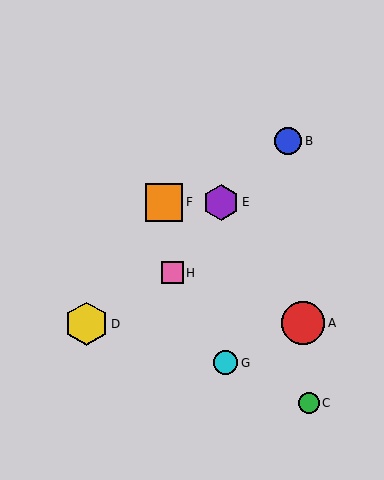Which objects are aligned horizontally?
Objects E, F are aligned horizontally.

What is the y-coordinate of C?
Object C is at y≈403.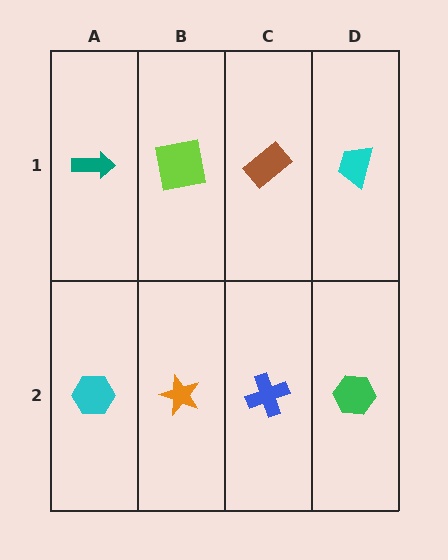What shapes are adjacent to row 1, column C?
A blue cross (row 2, column C), a lime square (row 1, column B), a cyan trapezoid (row 1, column D).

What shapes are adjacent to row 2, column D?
A cyan trapezoid (row 1, column D), a blue cross (row 2, column C).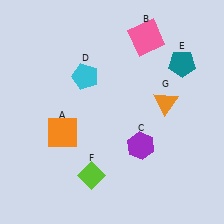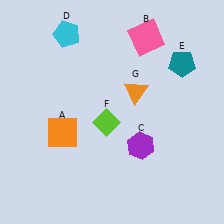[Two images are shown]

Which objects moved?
The objects that moved are: the cyan pentagon (D), the lime diamond (F), the orange triangle (G).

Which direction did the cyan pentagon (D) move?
The cyan pentagon (D) moved up.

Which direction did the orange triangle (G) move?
The orange triangle (G) moved left.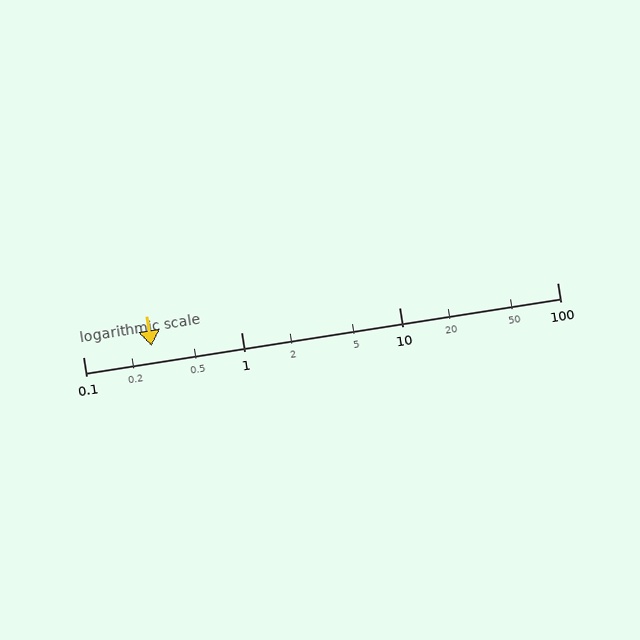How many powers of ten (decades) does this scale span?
The scale spans 3 decades, from 0.1 to 100.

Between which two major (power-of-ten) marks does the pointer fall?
The pointer is between 0.1 and 1.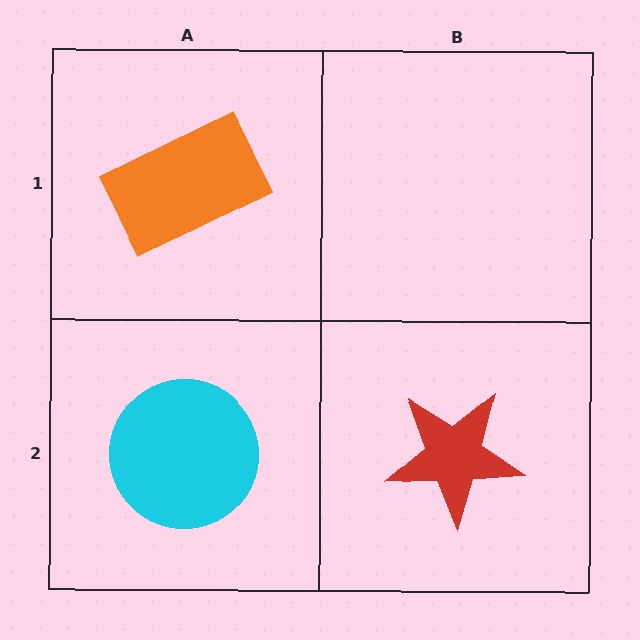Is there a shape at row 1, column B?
No, that cell is empty.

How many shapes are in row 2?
2 shapes.